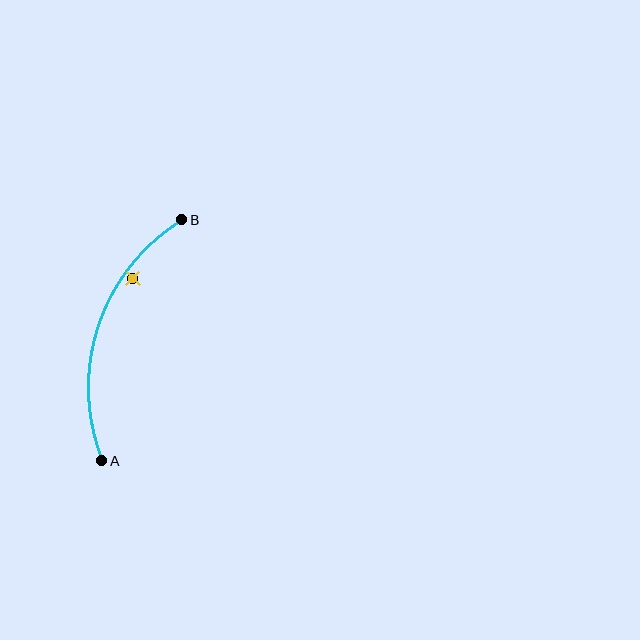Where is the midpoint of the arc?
The arc midpoint is the point on the curve farthest from the straight line joining A and B. It sits to the left of that line.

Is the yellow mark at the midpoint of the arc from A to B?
No — the yellow mark does not lie on the arc at all. It sits slightly inside the curve.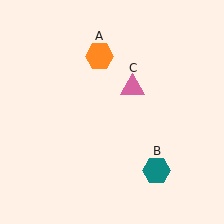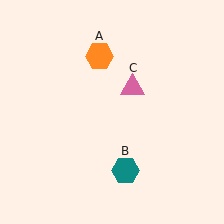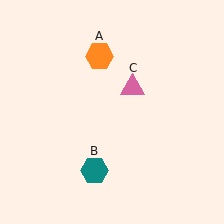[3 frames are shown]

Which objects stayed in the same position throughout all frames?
Orange hexagon (object A) and pink triangle (object C) remained stationary.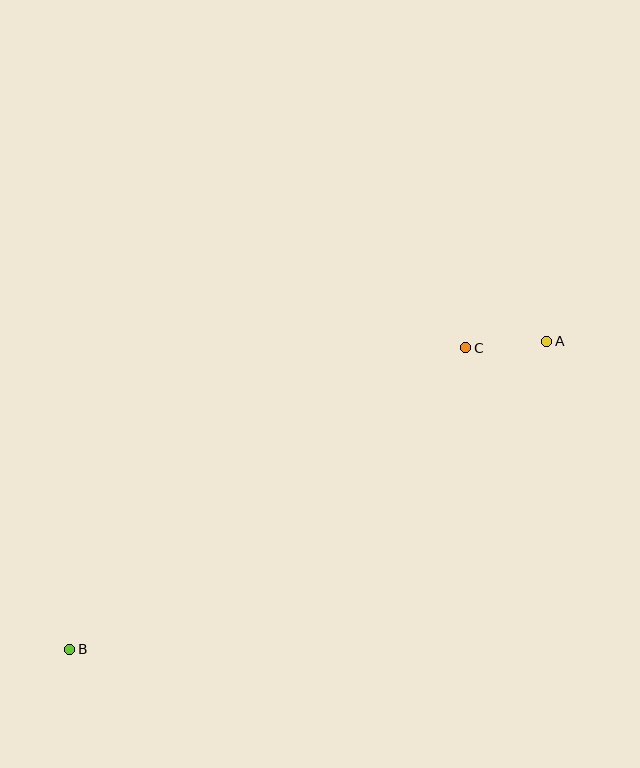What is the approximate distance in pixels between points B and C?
The distance between B and C is approximately 498 pixels.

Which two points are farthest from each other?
Points A and B are farthest from each other.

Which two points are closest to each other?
Points A and C are closest to each other.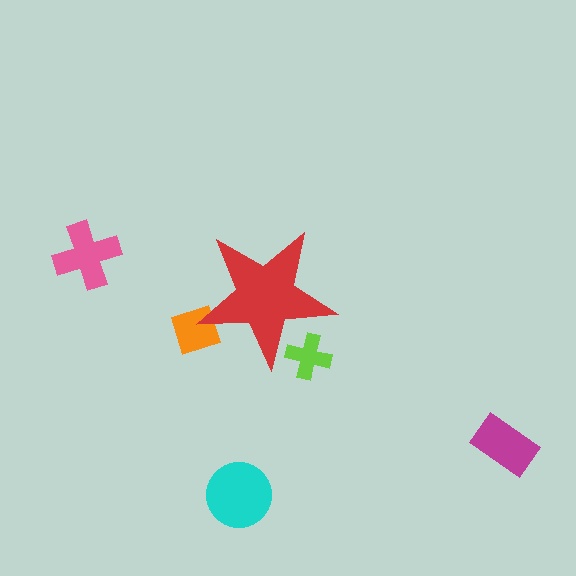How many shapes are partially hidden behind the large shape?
2 shapes are partially hidden.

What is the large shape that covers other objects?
A red star.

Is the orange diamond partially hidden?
Yes, the orange diamond is partially hidden behind the red star.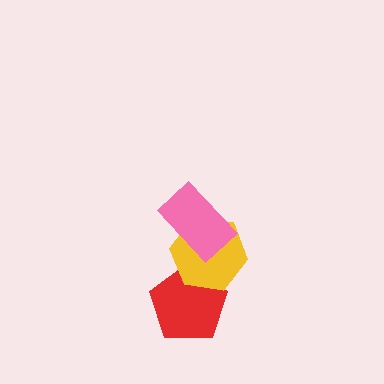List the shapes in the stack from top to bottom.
From top to bottom: the pink rectangle, the yellow hexagon, the red pentagon.